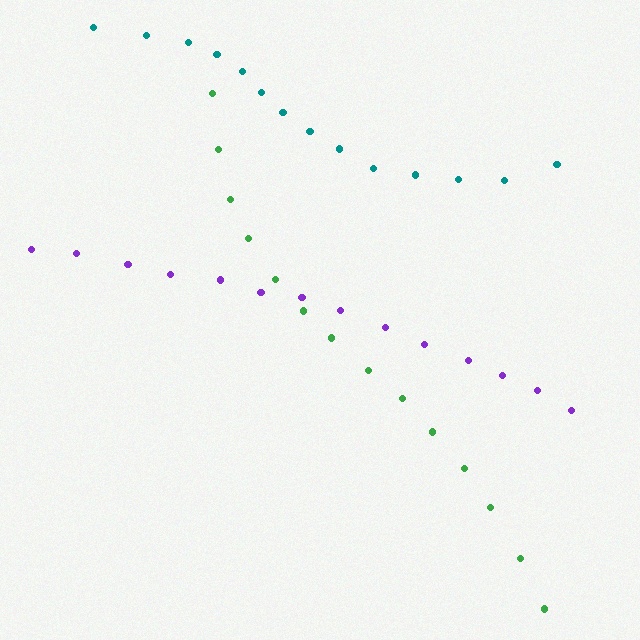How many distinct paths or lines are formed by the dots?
There are 3 distinct paths.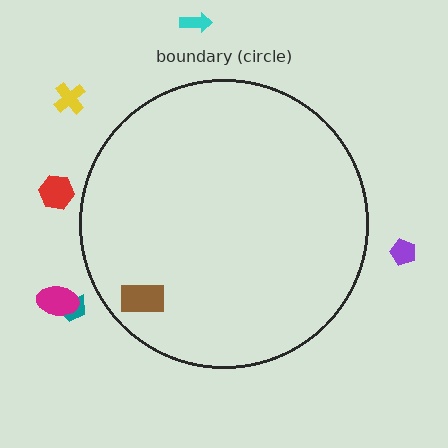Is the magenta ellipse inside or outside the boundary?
Outside.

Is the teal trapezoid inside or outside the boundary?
Outside.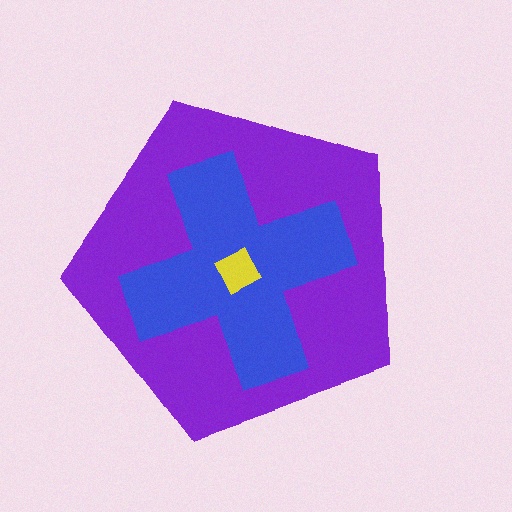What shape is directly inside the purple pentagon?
The blue cross.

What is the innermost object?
The yellow square.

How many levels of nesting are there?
3.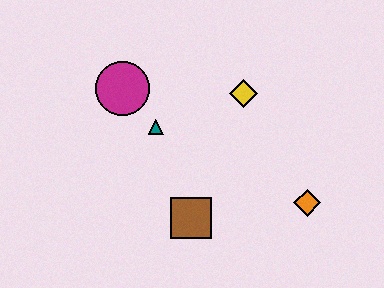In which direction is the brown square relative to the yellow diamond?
The brown square is below the yellow diamond.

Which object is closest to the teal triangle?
The magenta circle is closest to the teal triangle.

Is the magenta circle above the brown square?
Yes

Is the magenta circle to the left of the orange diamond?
Yes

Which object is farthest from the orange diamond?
The magenta circle is farthest from the orange diamond.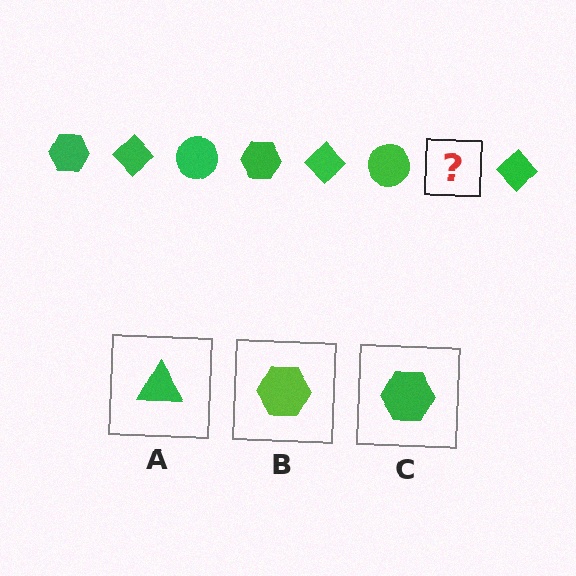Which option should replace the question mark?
Option C.